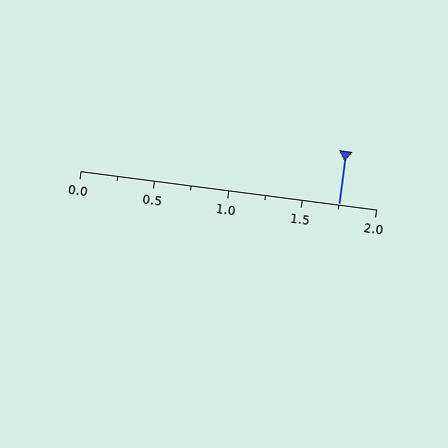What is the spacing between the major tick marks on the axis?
The major ticks are spaced 0.5 apart.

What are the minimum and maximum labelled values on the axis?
The axis runs from 0.0 to 2.0.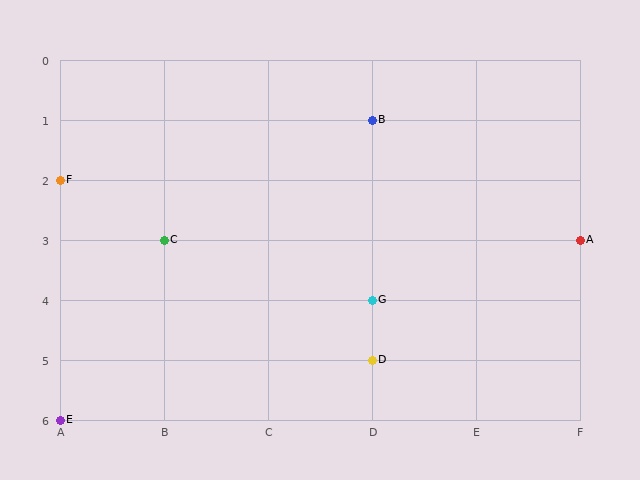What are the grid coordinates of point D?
Point D is at grid coordinates (D, 5).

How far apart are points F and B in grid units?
Points F and B are 3 columns and 1 row apart (about 3.2 grid units diagonally).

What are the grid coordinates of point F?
Point F is at grid coordinates (A, 2).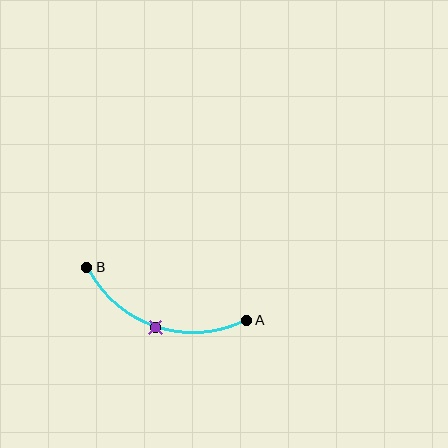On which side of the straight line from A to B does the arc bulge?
The arc bulges below the straight line connecting A and B.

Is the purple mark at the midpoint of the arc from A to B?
Yes. The purple mark lies on the arc at equal arc-length from both A and B — it is the arc midpoint.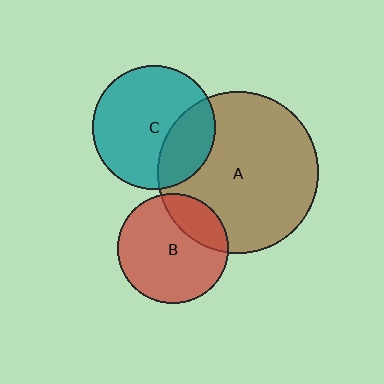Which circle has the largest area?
Circle A (brown).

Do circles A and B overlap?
Yes.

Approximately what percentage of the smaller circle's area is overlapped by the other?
Approximately 25%.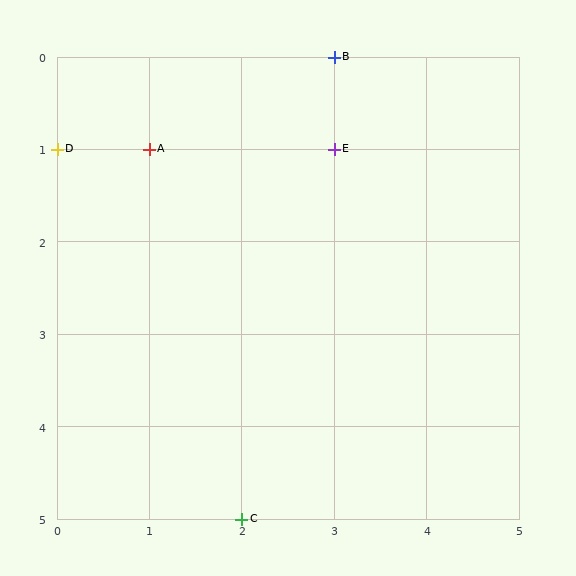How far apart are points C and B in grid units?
Points C and B are 1 column and 5 rows apart (about 5.1 grid units diagonally).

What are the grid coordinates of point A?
Point A is at grid coordinates (1, 1).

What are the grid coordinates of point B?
Point B is at grid coordinates (3, 0).